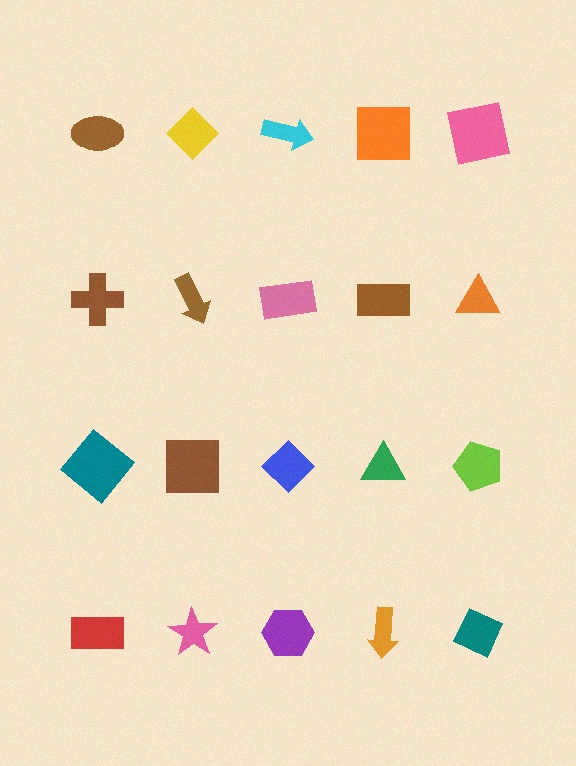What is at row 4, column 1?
A red rectangle.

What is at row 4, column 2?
A pink star.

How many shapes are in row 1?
5 shapes.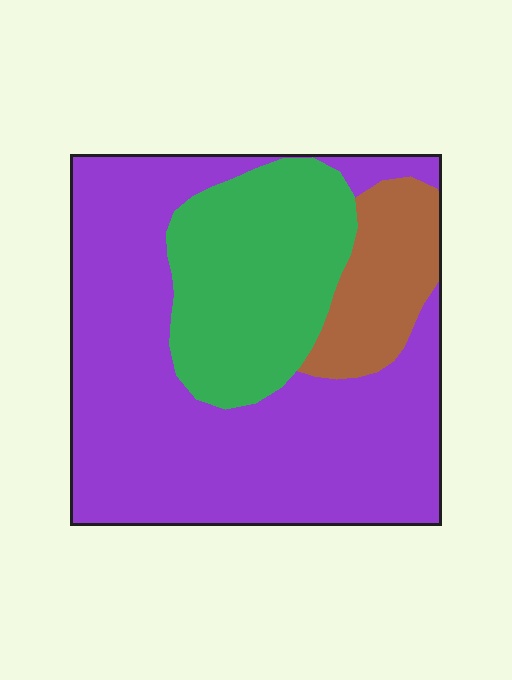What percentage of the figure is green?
Green takes up about one quarter (1/4) of the figure.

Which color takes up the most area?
Purple, at roughly 60%.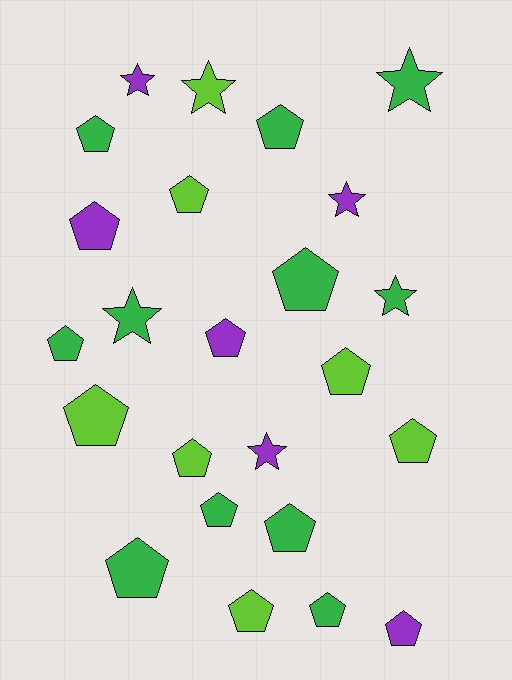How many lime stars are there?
There is 1 lime star.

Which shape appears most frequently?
Pentagon, with 17 objects.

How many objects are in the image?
There are 24 objects.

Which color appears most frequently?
Green, with 11 objects.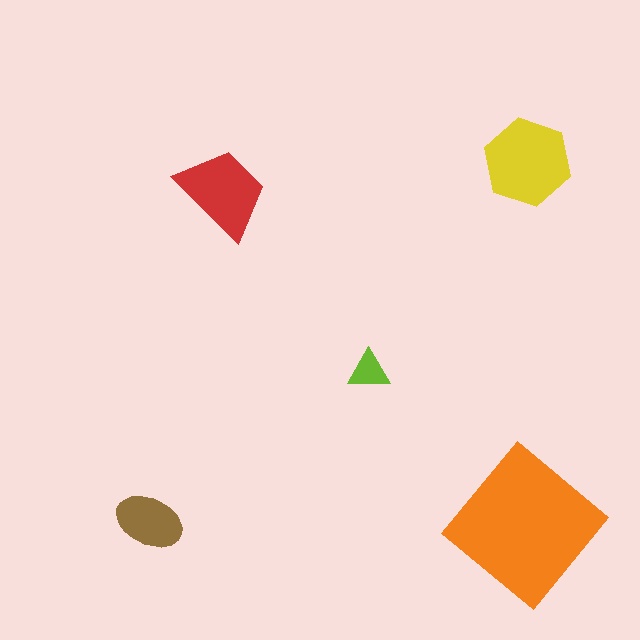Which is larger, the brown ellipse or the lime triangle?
The brown ellipse.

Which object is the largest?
The orange diamond.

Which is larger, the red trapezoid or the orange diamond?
The orange diamond.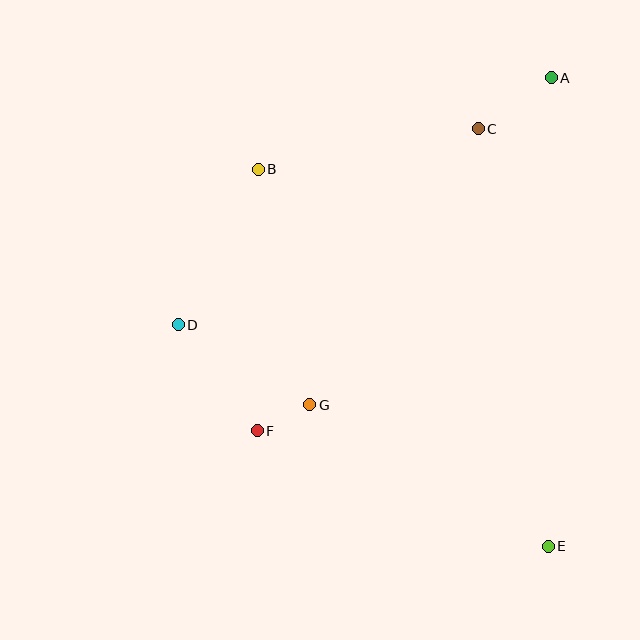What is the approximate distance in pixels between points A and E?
The distance between A and E is approximately 469 pixels.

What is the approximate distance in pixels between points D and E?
The distance between D and E is approximately 431 pixels.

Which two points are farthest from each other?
Points B and E are farthest from each other.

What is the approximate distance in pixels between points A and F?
The distance between A and F is approximately 460 pixels.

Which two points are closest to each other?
Points F and G are closest to each other.